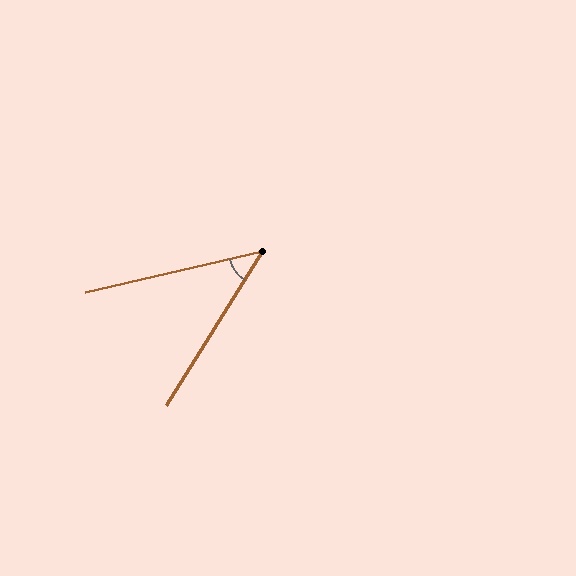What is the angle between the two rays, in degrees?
Approximately 45 degrees.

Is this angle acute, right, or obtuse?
It is acute.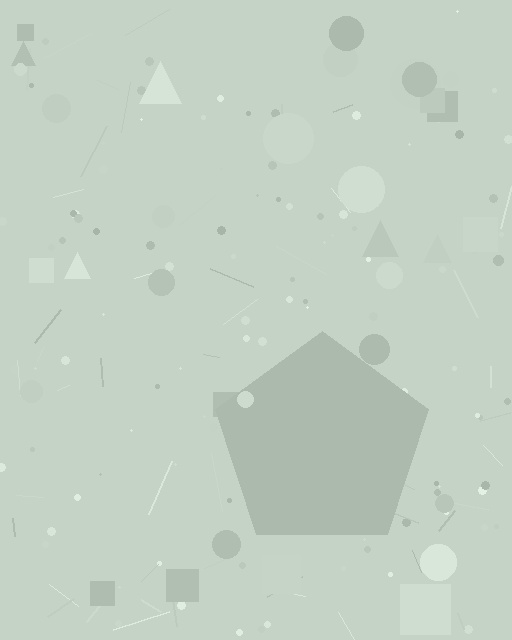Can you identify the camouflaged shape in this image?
The camouflaged shape is a pentagon.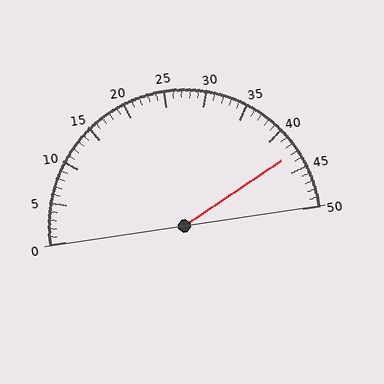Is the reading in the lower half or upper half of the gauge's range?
The reading is in the upper half of the range (0 to 50).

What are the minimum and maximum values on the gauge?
The gauge ranges from 0 to 50.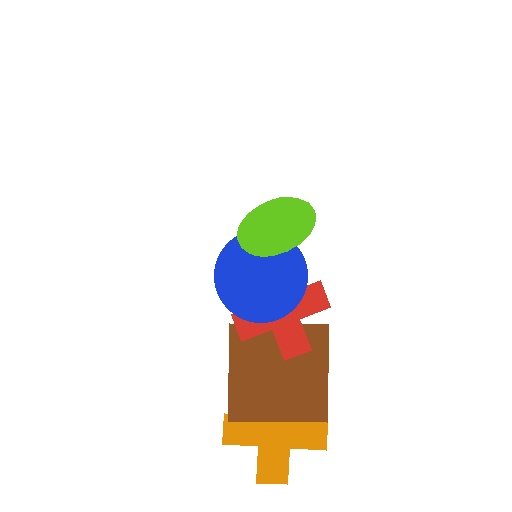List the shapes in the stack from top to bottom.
From top to bottom: the lime ellipse, the blue circle, the red cross, the brown square, the orange cross.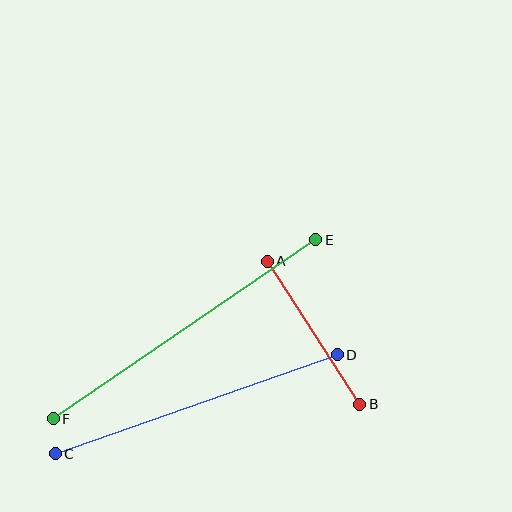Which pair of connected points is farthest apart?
Points E and F are farthest apart.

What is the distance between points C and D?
The distance is approximately 299 pixels.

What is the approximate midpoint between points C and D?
The midpoint is at approximately (196, 404) pixels.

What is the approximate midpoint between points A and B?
The midpoint is at approximately (314, 333) pixels.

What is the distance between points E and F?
The distance is approximately 318 pixels.